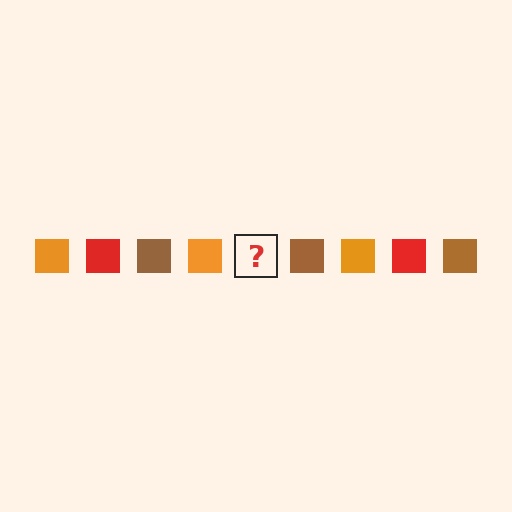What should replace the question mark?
The question mark should be replaced with a red square.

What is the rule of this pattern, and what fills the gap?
The rule is that the pattern cycles through orange, red, brown squares. The gap should be filled with a red square.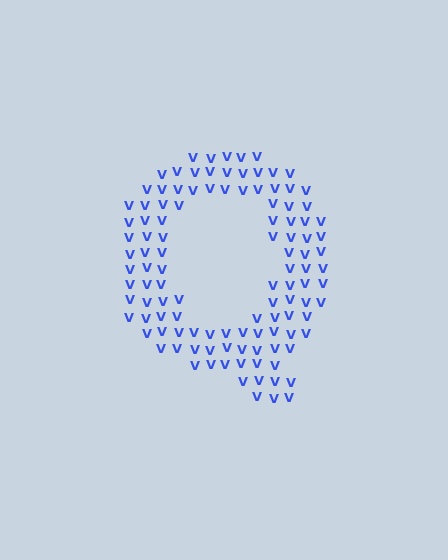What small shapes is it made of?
It is made of small letter V's.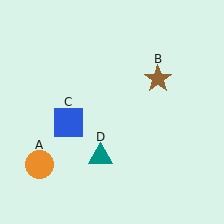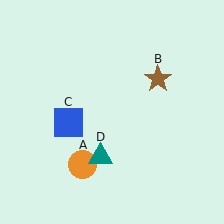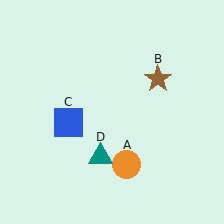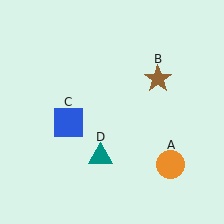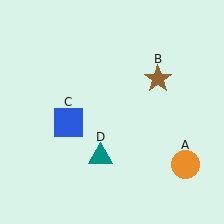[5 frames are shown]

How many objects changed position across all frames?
1 object changed position: orange circle (object A).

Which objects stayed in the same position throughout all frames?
Brown star (object B) and blue square (object C) and teal triangle (object D) remained stationary.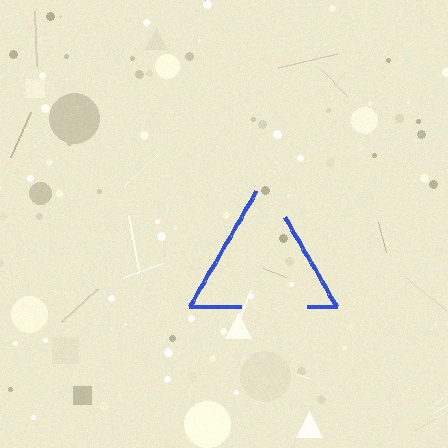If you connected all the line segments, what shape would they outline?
They would outline a triangle.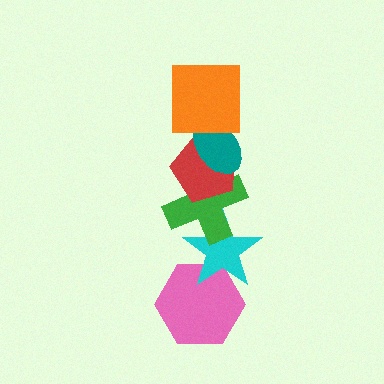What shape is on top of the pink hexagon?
The cyan star is on top of the pink hexagon.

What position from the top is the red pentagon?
The red pentagon is 3rd from the top.